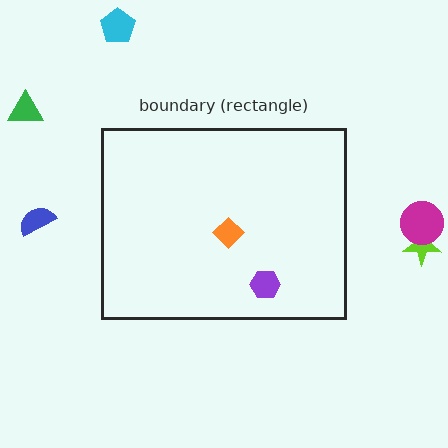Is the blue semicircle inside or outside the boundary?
Outside.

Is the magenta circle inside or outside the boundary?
Outside.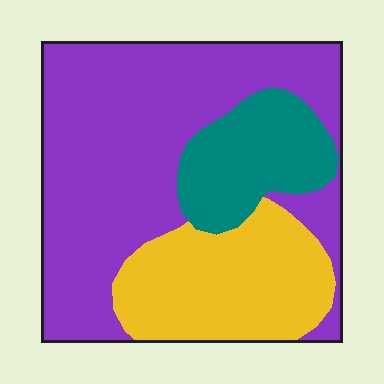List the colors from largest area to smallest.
From largest to smallest: purple, yellow, teal.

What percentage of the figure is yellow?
Yellow covers roughly 25% of the figure.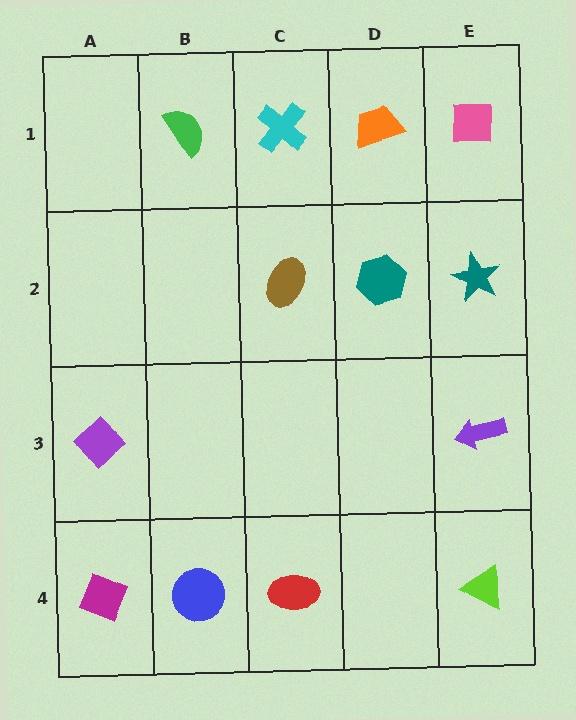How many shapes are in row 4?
4 shapes.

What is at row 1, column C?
A cyan cross.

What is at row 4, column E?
A lime triangle.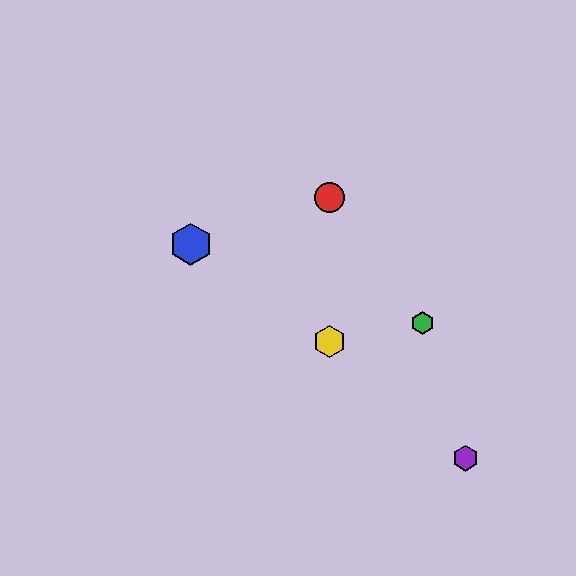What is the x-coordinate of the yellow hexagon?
The yellow hexagon is at x≈330.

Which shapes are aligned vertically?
The red circle, the yellow hexagon are aligned vertically.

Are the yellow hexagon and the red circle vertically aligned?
Yes, both are at x≈330.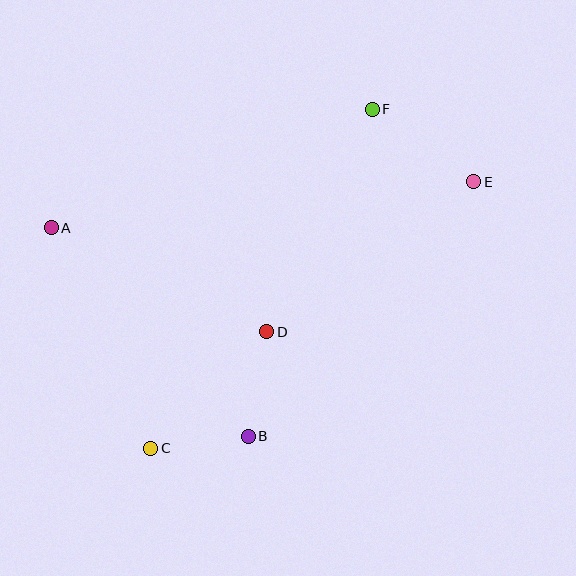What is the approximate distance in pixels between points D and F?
The distance between D and F is approximately 247 pixels.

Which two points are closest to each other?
Points B and C are closest to each other.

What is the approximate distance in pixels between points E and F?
The distance between E and F is approximately 125 pixels.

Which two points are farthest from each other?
Points A and E are farthest from each other.